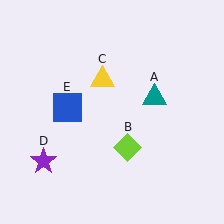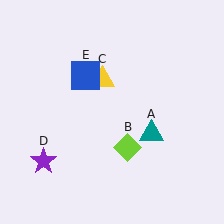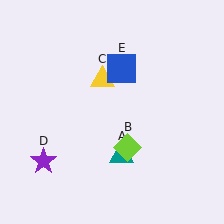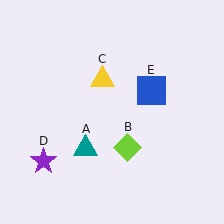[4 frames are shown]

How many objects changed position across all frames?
2 objects changed position: teal triangle (object A), blue square (object E).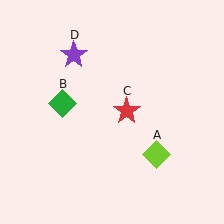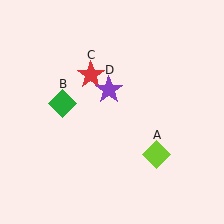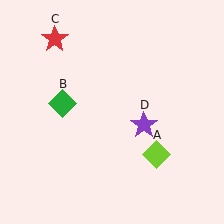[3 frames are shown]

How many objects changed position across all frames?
2 objects changed position: red star (object C), purple star (object D).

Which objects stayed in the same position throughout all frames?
Lime diamond (object A) and green diamond (object B) remained stationary.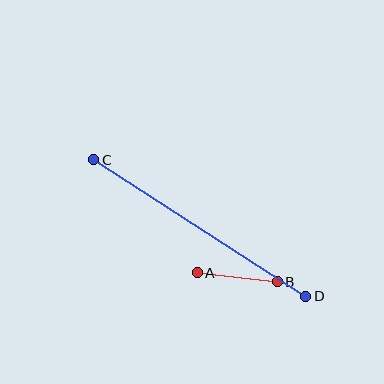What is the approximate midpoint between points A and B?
The midpoint is at approximately (237, 277) pixels.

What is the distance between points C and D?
The distance is approximately 252 pixels.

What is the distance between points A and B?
The distance is approximately 81 pixels.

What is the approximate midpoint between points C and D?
The midpoint is at approximately (200, 228) pixels.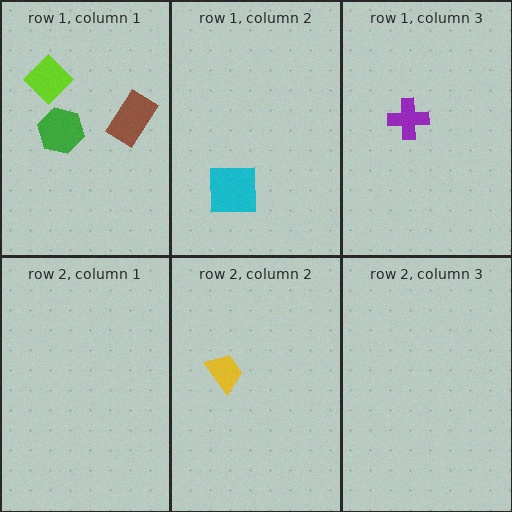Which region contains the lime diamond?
The row 1, column 1 region.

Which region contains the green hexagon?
The row 1, column 1 region.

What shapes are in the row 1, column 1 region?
The lime diamond, the green hexagon, the brown rectangle.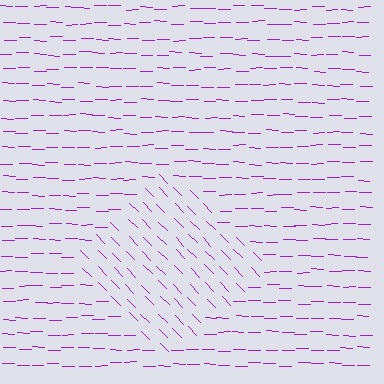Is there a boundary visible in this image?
Yes, there is a texture boundary formed by a change in line orientation.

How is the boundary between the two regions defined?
The boundary is defined purely by a change in line orientation (approximately 45 degrees difference). All lines are the same color and thickness.